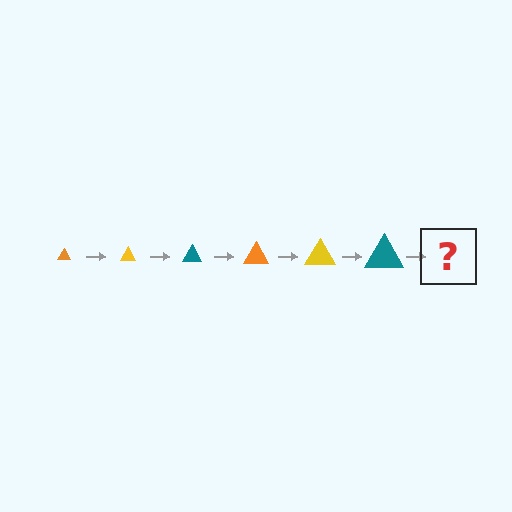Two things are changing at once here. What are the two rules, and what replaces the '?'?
The two rules are that the triangle grows larger each step and the color cycles through orange, yellow, and teal. The '?' should be an orange triangle, larger than the previous one.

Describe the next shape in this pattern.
It should be an orange triangle, larger than the previous one.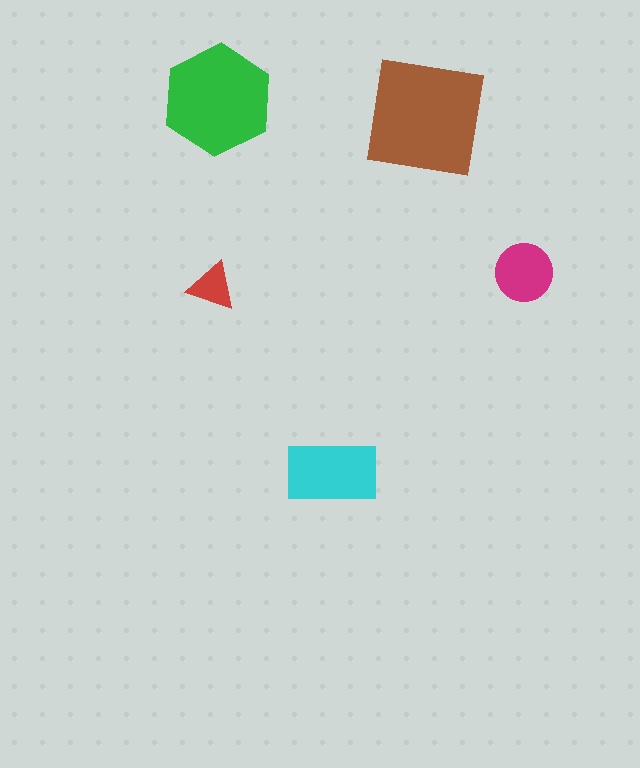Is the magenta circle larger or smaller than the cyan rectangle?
Smaller.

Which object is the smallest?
The red triangle.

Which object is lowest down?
The cyan rectangle is bottommost.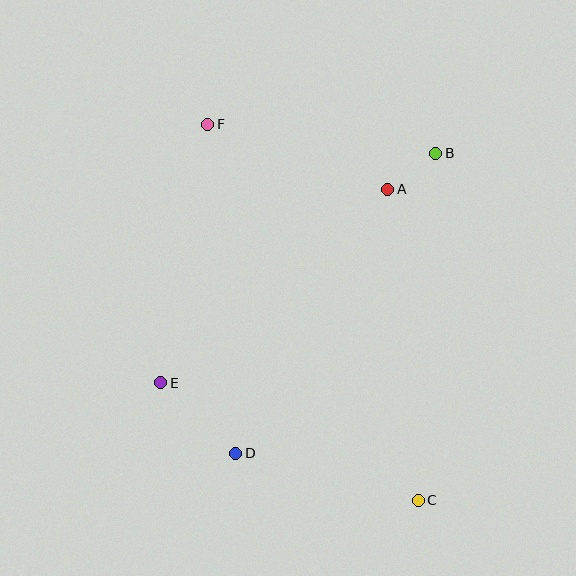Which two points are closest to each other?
Points A and B are closest to each other.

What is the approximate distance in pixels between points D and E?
The distance between D and E is approximately 103 pixels.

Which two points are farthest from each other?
Points C and F are farthest from each other.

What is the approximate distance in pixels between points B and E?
The distance between B and E is approximately 358 pixels.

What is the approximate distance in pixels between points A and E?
The distance between A and E is approximately 298 pixels.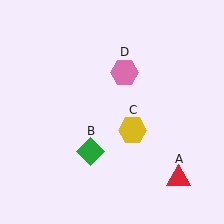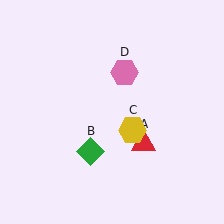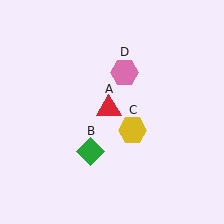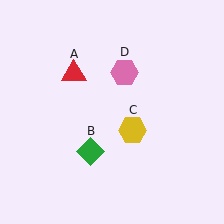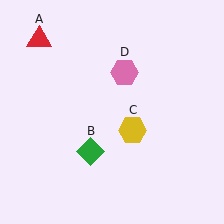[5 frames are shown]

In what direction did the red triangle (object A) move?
The red triangle (object A) moved up and to the left.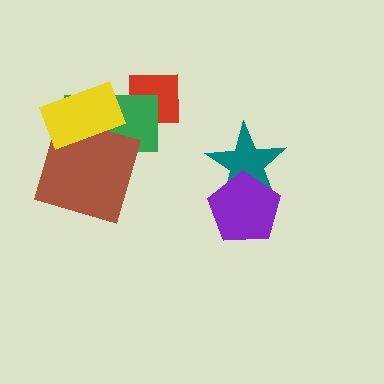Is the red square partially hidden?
Yes, it is partially covered by another shape.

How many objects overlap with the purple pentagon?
1 object overlaps with the purple pentagon.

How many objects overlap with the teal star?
1 object overlaps with the teal star.